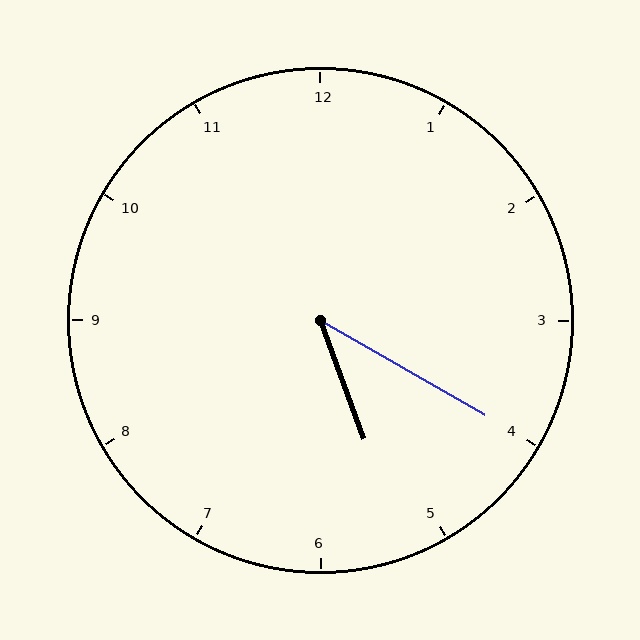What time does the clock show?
5:20.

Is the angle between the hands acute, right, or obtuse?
It is acute.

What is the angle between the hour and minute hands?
Approximately 40 degrees.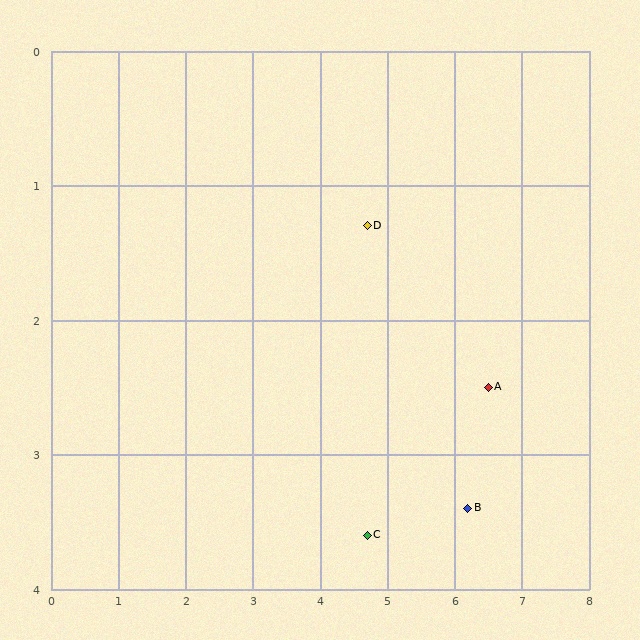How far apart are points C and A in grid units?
Points C and A are about 2.1 grid units apart.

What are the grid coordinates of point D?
Point D is at approximately (4.7, 1.3).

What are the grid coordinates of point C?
Point C is at approximately (4.7, 3.6).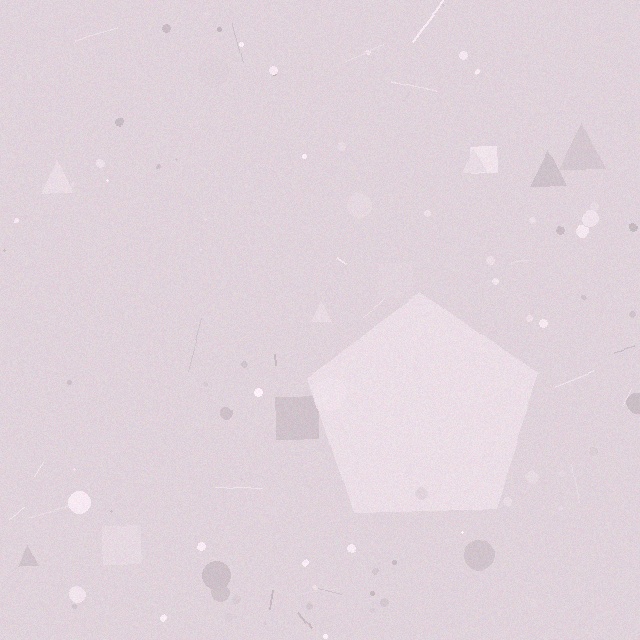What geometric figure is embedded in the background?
A pentagon is embedded in the background.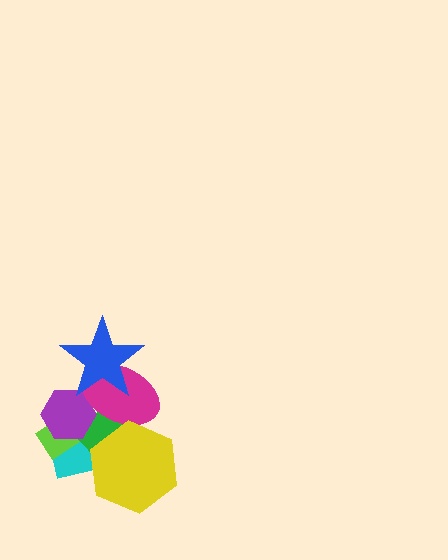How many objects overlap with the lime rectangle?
3 objects overlap with the lime rectangle.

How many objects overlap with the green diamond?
5 objects overlap with the green diamond.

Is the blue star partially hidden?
No, no other shape covers it.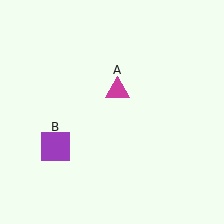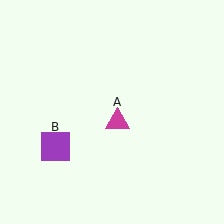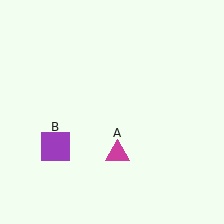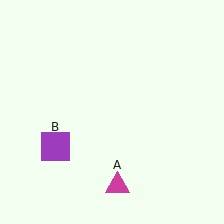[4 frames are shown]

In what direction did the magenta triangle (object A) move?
The magenta triangle (object A) moved down.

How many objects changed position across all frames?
1 object changed position: magenta triangle (object A).